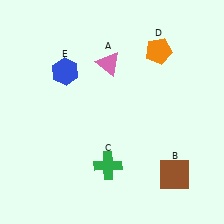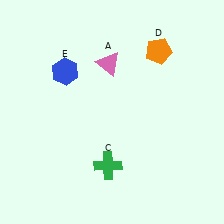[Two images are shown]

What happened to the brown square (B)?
The brown square (B) was removed in Image 2. It was in the bottom-right area of Image 1.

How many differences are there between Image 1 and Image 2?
There is 1 difference between the two images.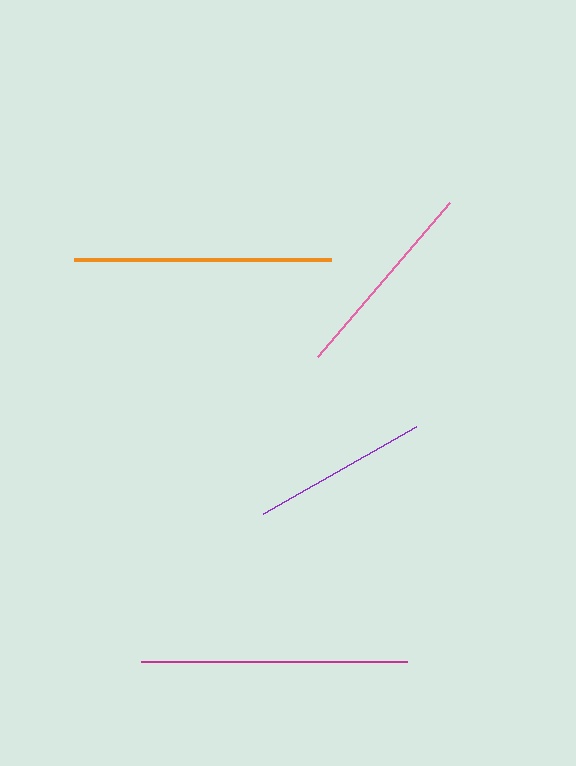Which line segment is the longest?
The magenta line is the longest at approximately 265 pixels.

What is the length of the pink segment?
The pink segment is approximately 203 pixels long.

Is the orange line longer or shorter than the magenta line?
The magenta line is longer than the orange line.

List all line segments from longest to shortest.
From longest to shortest: magenta, orange, pink, purple.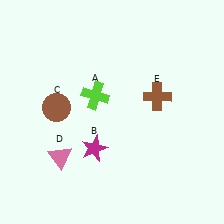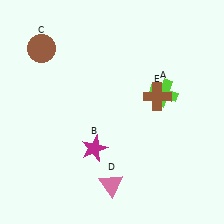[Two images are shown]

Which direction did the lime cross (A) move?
The lime cross (A) moved right.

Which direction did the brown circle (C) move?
The brown circle (C) moved up.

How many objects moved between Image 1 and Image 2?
3 objects moved between the two images.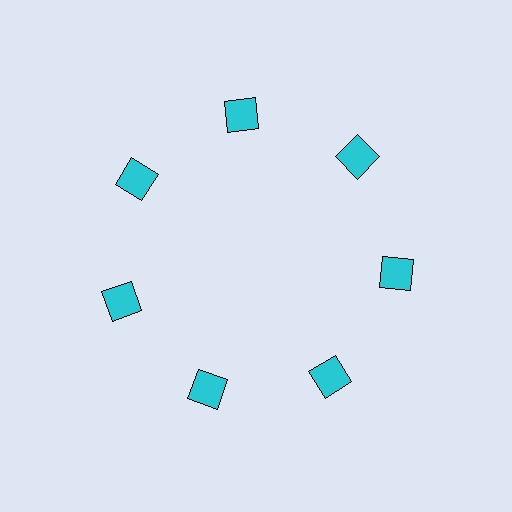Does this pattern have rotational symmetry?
Yes, this pattern has 7-fold rotational symmetry. It looks the same after rotating 51 degrees around the center.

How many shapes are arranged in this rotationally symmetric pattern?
There are 7 shapes, arranged in 7 groups of 1.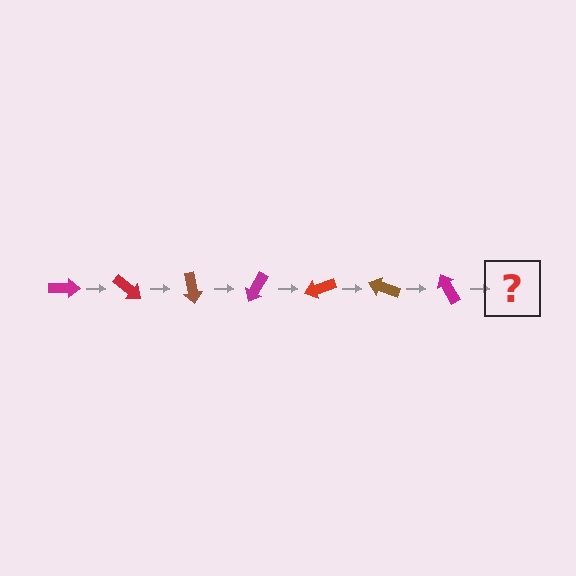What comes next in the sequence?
The next element should be a red arrow, rotated 280 degrees from the start.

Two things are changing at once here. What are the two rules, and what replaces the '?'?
The two rules are that it rotates 40 degrees each step and the color cycles through magenta, red, and brown. The '?' should be a red arrow, rotated 280 degrees from the start.